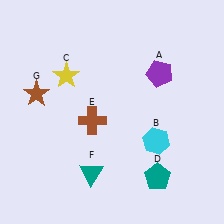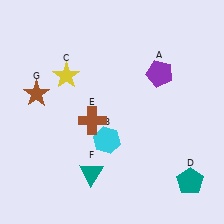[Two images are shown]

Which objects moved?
The objects that moved are: the cyan hexagon (B), the teal pentagon (D).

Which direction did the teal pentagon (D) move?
The teal pentagon (D) moved right.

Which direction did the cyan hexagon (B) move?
The cyan hexagon (B) moved left.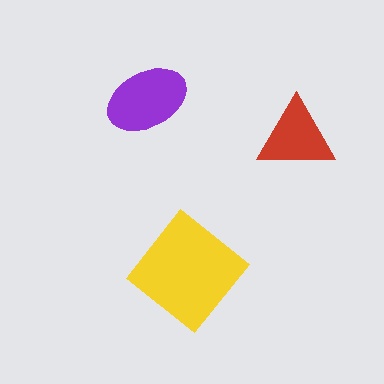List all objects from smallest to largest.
The red triangle, the purple ellipse, the yellow diamond.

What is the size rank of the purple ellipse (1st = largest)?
2nd.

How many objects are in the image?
There are 3 objects in the image.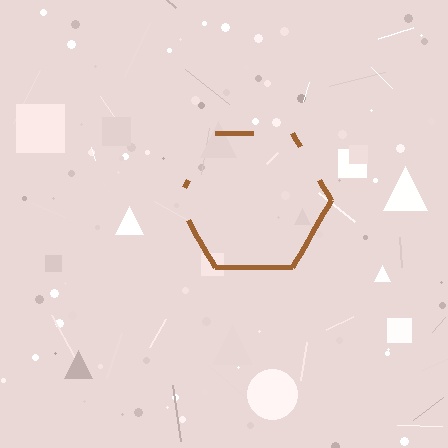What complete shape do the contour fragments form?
The contour fragments form a hexagon.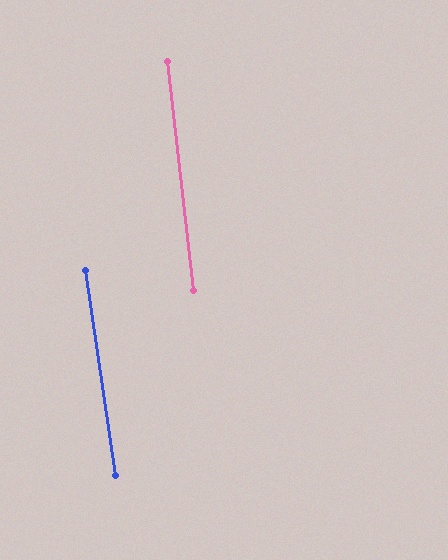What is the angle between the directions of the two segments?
Approximately 2 degrees.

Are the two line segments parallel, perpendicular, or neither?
Parallel — their directions differ by only 1.9°.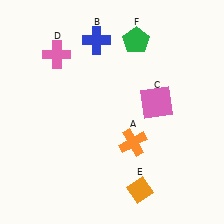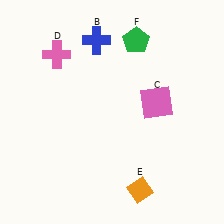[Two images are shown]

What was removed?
The orange cross (A) was removed in Image 2.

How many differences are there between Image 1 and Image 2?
There is 1 difference between the two images.